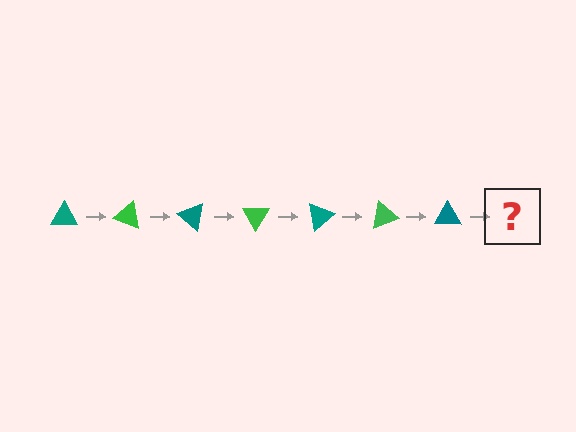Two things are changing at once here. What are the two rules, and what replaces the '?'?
The two rules are that it rotates 20 degrees each step and the color cycles through teal and green. The '?' should be a green triangle, rotated 140 degrees from the start.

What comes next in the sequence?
The next element should be a green triangle, rotated 140 degrees from the start.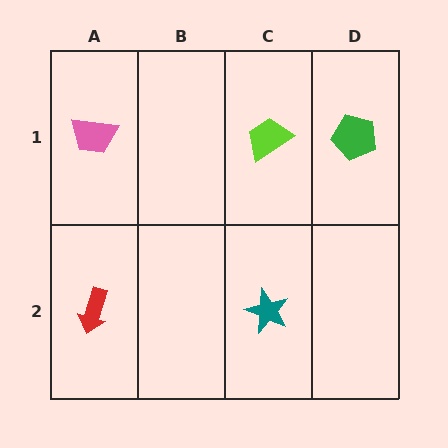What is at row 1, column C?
A lime trapezoid.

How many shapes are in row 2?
2 shapes.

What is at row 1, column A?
A pink trapezoid.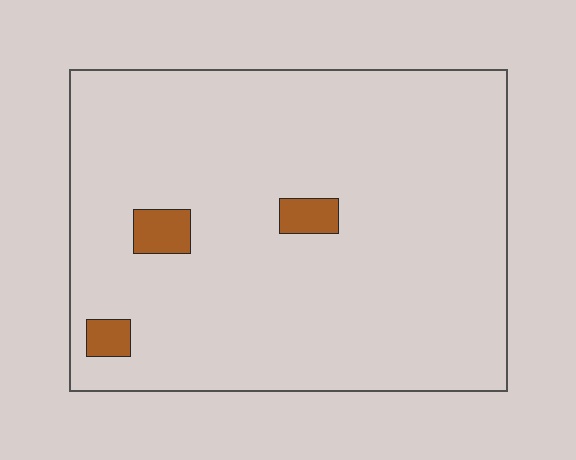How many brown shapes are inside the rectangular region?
3.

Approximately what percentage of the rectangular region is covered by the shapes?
Approximately 5%.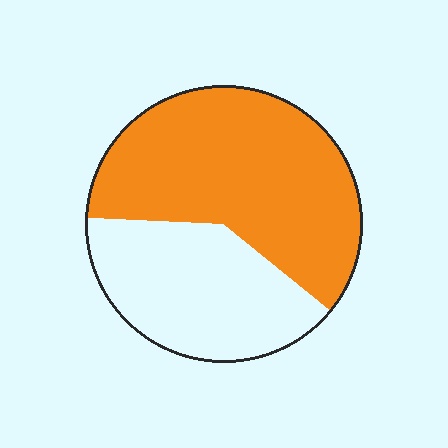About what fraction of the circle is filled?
About three fifths (3/5).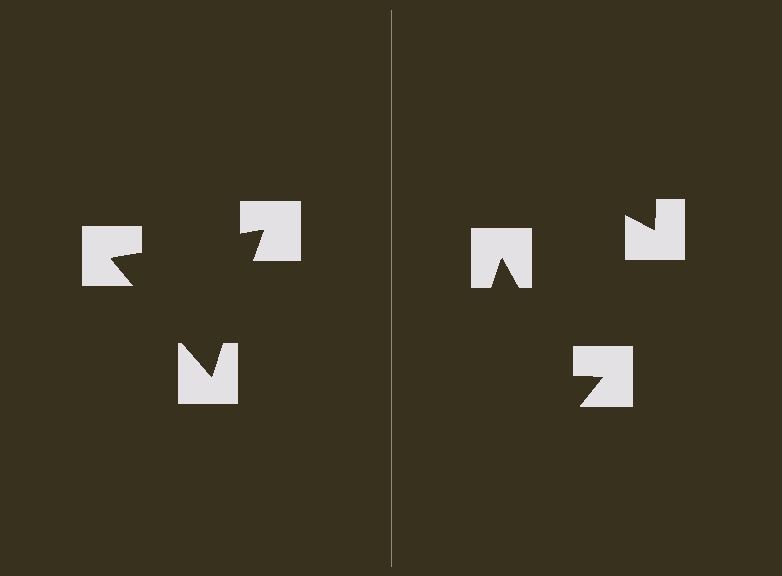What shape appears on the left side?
An illusory triangle.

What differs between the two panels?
The notched squares are positioned identically on both sides; only the wedge orientations differ. On the left they align to a triangle; on the right they are misaligned.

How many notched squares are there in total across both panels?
6 — 3 on each side.